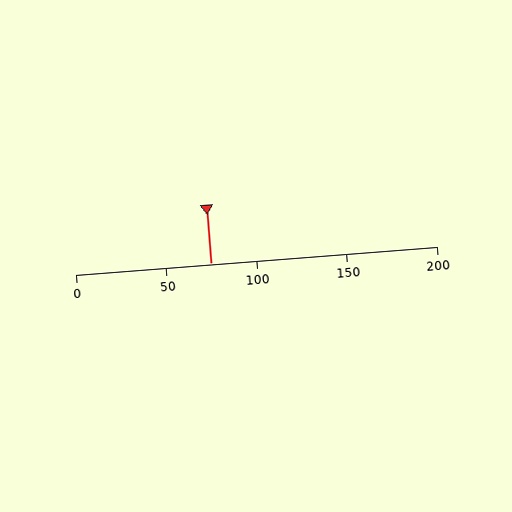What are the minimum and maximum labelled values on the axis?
The axis runs from 0 to 200.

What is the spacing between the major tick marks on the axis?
The major ticks are spaced 50 apart.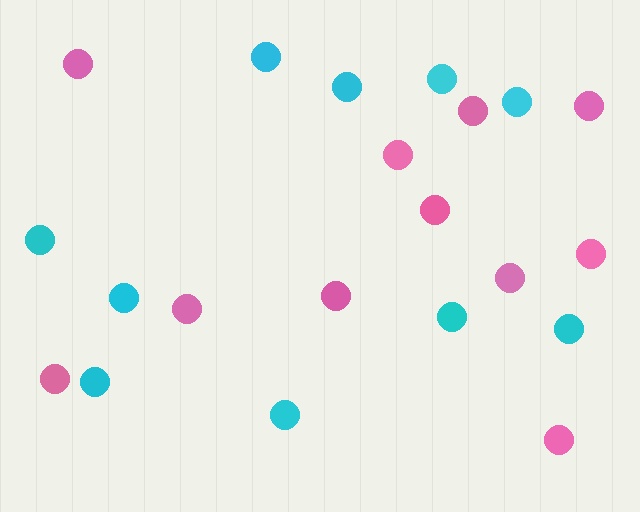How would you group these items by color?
There are 2 groups: one group of cyan circles (10) and one group of pink circles (11).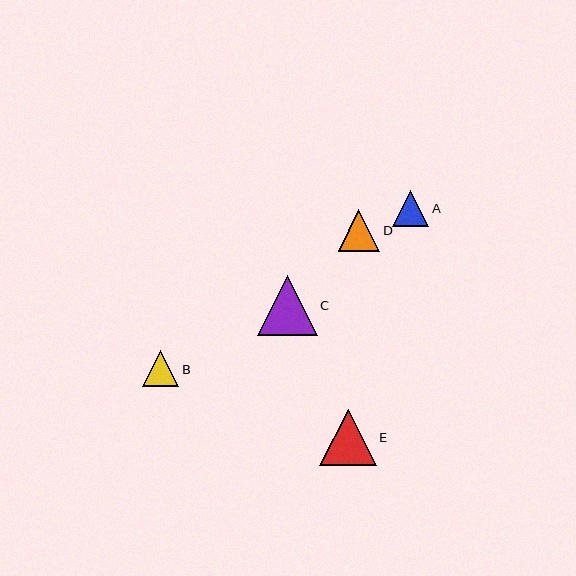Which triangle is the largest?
Triangle C is the largest with a size of approximately 60 pixels.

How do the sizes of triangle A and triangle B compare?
Triangle A and triangle B are approximately the same size.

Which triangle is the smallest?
Triangle B is the smallest with a size of approximately 36 pixels.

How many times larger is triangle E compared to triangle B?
Triangle E is approximately 1.6 times the size of triangle B.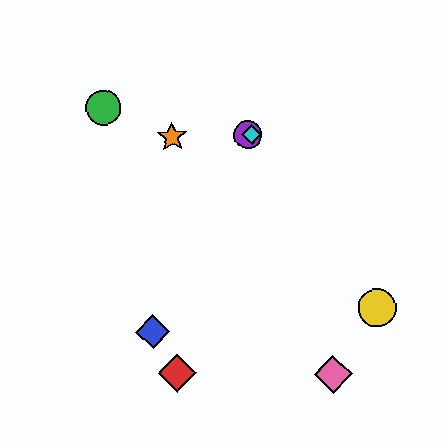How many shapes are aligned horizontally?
3 shapes (the purple circle, the orange star, the cyan diamond) are aligned horizontally.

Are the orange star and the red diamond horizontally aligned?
No, the orange star is at y≈137 and the red diamond is at y≈373.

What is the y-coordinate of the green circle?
The green circle is at y≈108.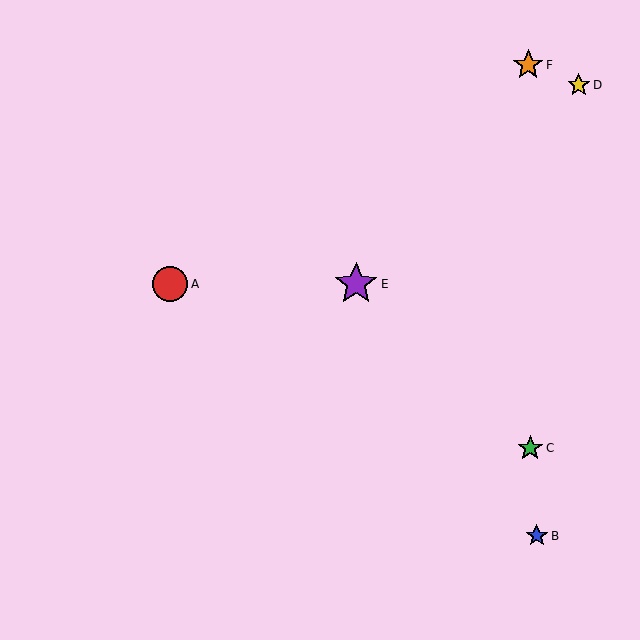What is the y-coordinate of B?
Object B is at y≈536.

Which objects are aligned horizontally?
Objects A, E are aligned horizontally.